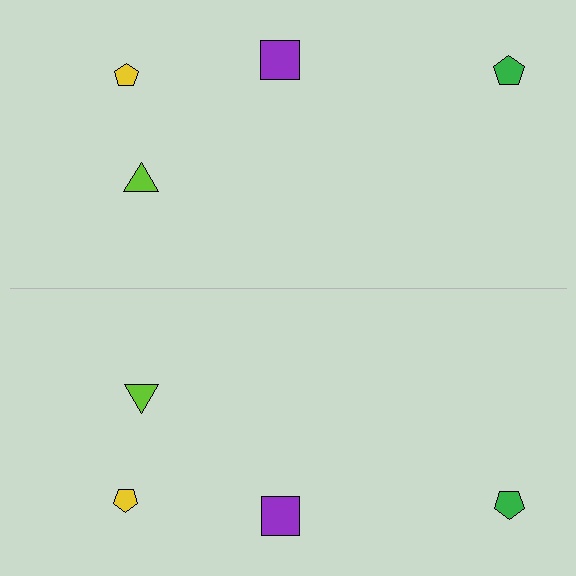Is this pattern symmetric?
Yes, this pattern has bilateral (reflection) symmetry.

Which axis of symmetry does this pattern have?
The pattern has a horizontal axis of symmetry running through the center of the image.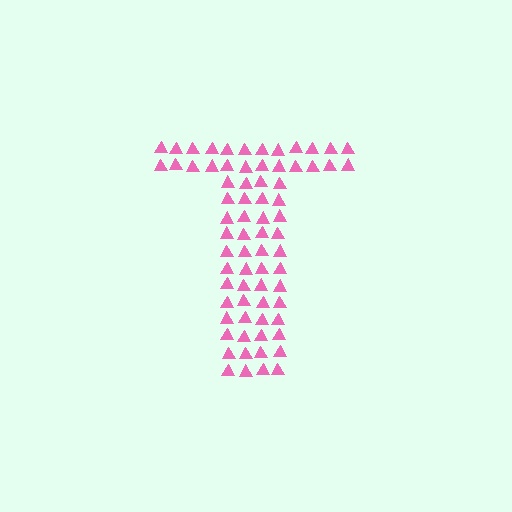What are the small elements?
The small elements are triangles.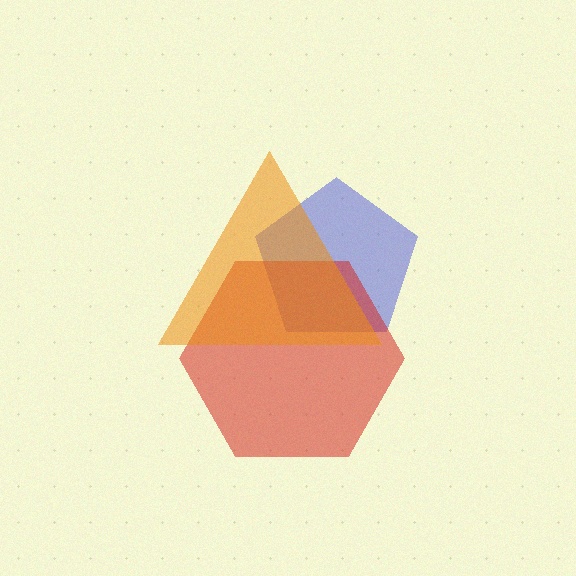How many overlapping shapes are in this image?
There are 3 overlapping shapes in the image.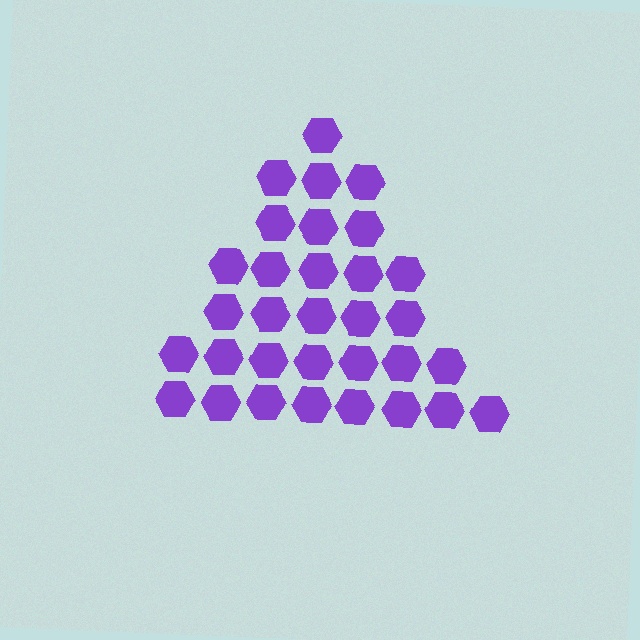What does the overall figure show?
The overall figure shows a triangle.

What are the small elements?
The small elements are hexagons.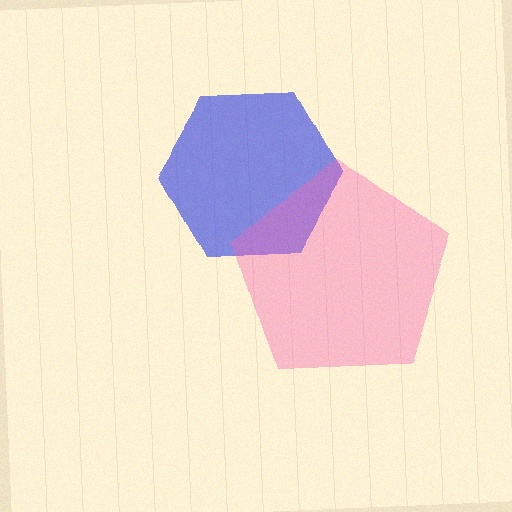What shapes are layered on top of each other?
The layered shapes are: a blue hexagon, a pink pentagon.